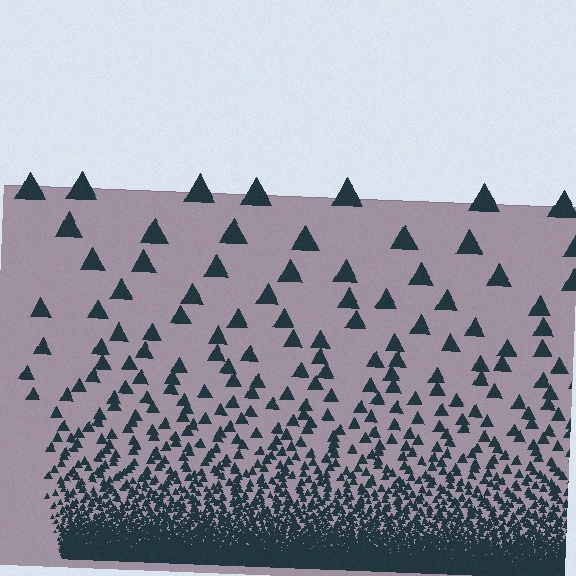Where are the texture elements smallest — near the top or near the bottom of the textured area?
Near the bottom.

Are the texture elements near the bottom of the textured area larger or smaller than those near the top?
Smaller. The gradient is inverted — elements near the bottom are smaller and denser.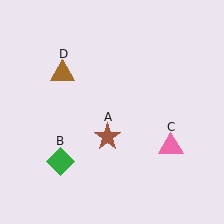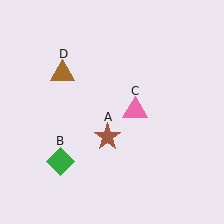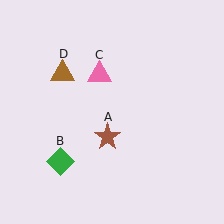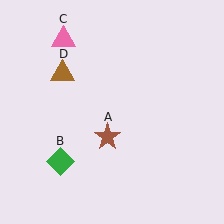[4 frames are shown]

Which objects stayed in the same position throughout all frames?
Brown star (object A) and green diamond (object B) and brown triangle (object D) remained stationary.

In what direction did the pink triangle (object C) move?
The pink triangle (object C) moved up and to the left.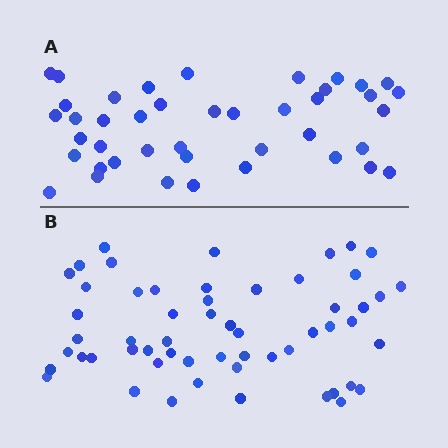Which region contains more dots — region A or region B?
Region B (the bottom region) has more dots.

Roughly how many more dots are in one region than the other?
Region B has approximately 15 more dots than region A.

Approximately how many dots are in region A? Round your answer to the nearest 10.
About 40 dots. (The exact count is 42, which rounds to 40.)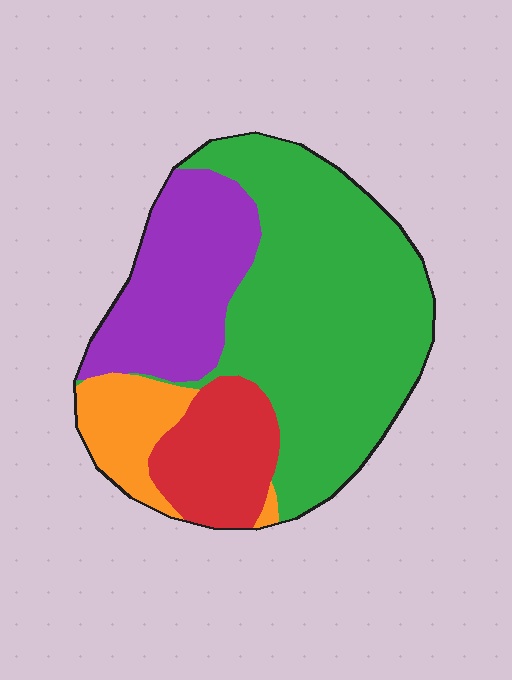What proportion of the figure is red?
Red takes up about one eighth (1/8) of the figure.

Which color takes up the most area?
Green, at roughly 50%.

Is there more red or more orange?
Red.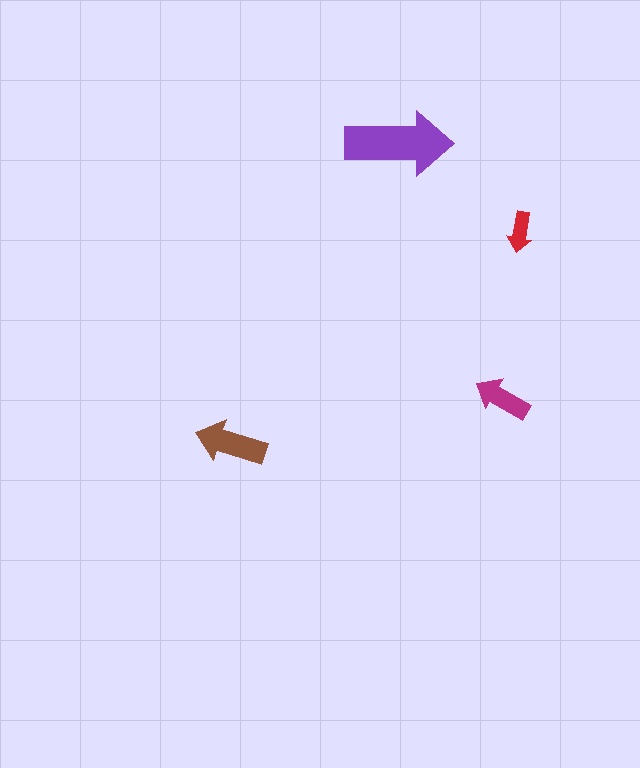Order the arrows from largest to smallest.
the purple one, the brown one, the magenta one, the red one.